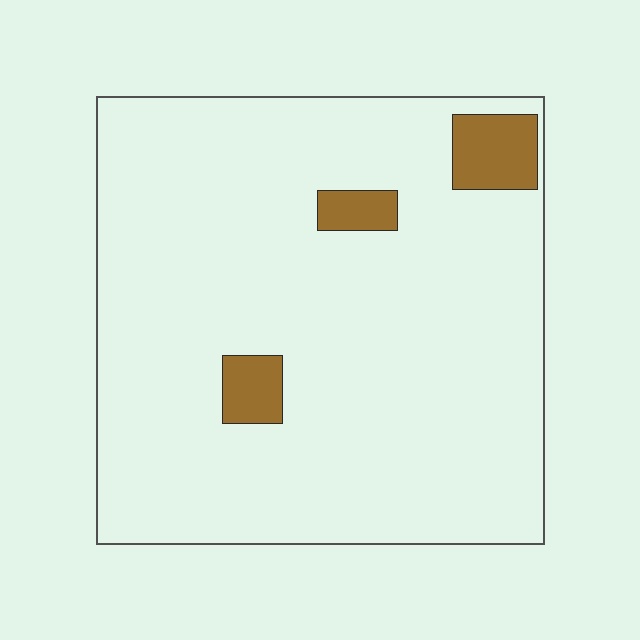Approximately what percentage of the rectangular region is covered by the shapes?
Approximately 5%.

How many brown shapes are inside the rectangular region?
3.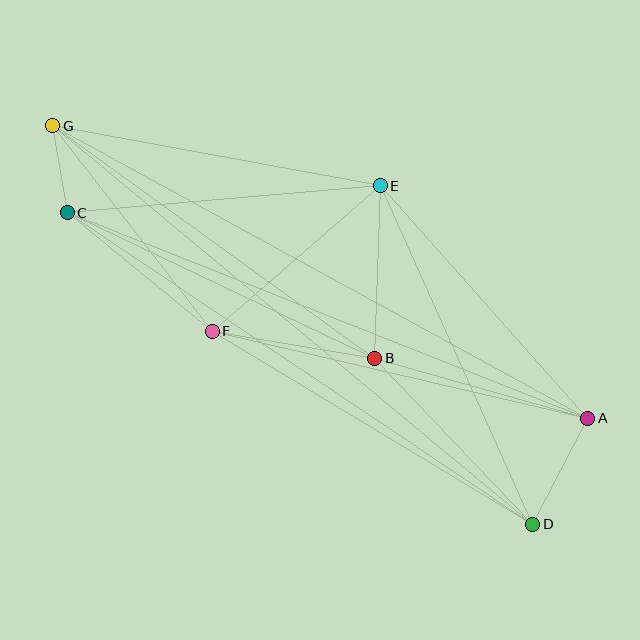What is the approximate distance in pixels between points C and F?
The distance between C and F is approximately 187 pixels.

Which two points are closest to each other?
Points C and G are closest to each other.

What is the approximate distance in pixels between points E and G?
The distance between E and G is approximately 333 pixels.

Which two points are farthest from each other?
Points D and G are farthest from each other.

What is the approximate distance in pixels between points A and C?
The distance between A and C is approximately 560 pixels.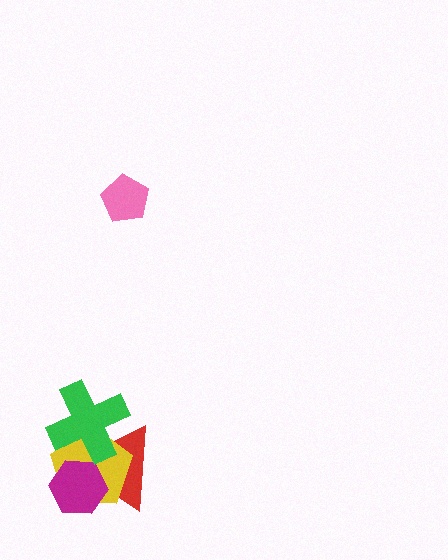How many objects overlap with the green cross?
2 objects overlap with the green cross.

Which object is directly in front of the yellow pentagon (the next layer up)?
The magenta hexagon is directly in front of the yellow pentagon.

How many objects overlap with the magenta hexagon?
2 objects overlap with the magenta hexagon.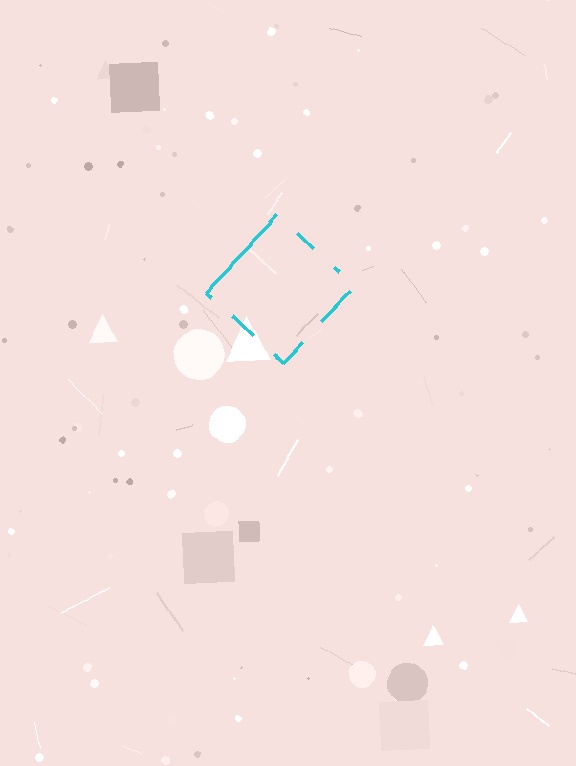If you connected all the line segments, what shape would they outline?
They would outline a diamond.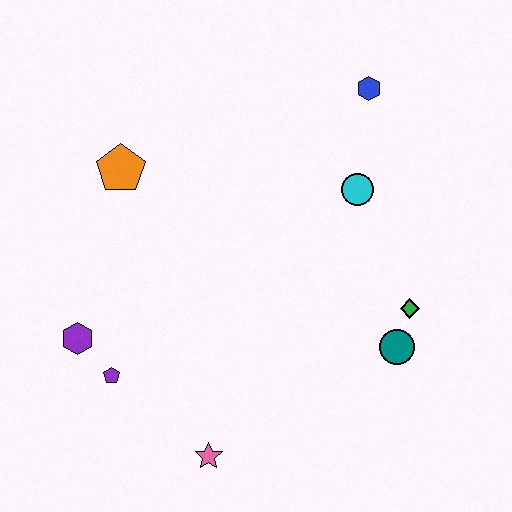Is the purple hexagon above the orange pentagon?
No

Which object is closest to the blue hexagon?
The cyan circle is closest to the blue hexagon.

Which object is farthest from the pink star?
The blue hexagon is farthest from the pink star.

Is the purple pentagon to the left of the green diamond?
Yes